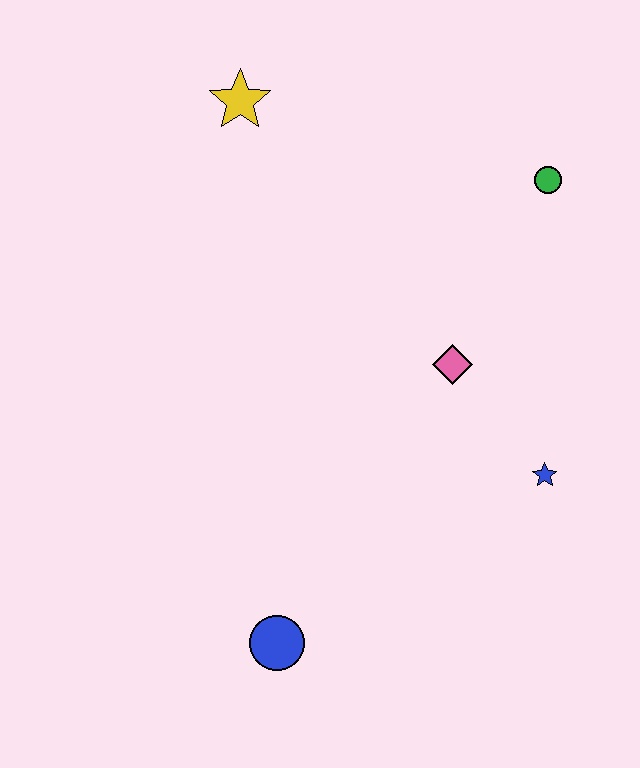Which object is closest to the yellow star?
The green circle is closest to the yellow star.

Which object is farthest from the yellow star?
The blue circle is farthest from the yellow star.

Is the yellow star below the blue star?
No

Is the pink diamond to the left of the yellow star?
No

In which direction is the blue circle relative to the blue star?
The blue circle is to the left of the blue star.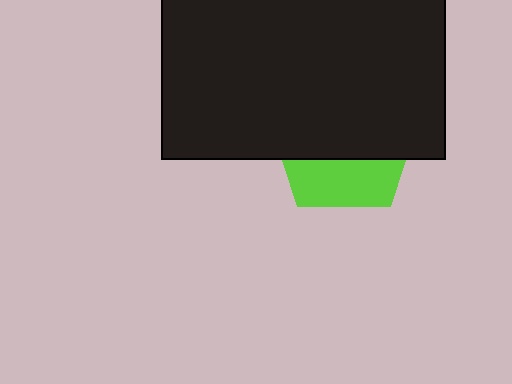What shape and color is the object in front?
The object in front is a black rectangle.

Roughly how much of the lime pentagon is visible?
A small part of it is visible (roughly 34%).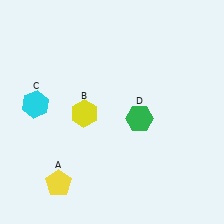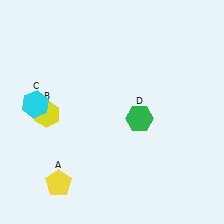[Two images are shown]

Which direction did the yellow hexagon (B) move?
The yellow hexagon (B) moved left.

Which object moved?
The yellow hexagon (B) moved left.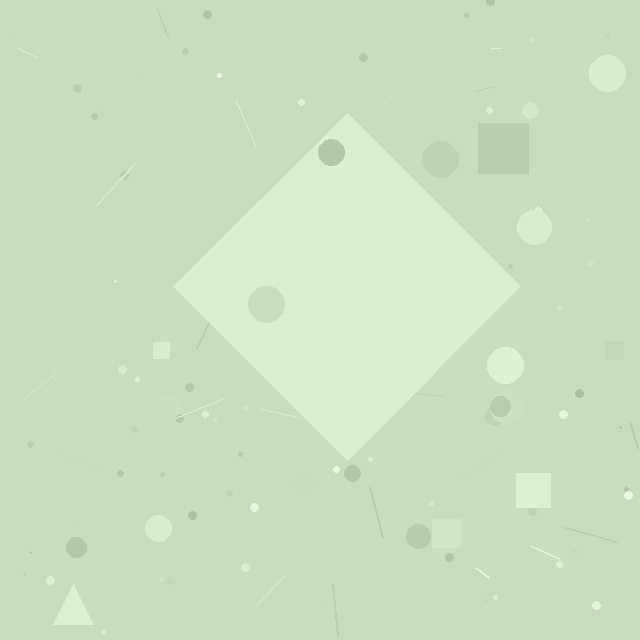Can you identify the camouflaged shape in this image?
The camouflaged shape is a diamond.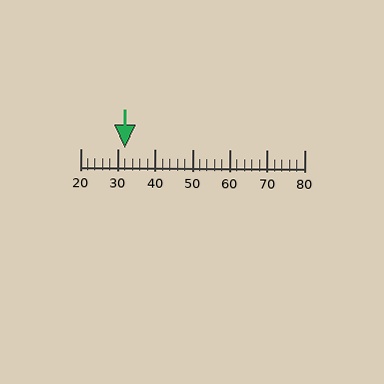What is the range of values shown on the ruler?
The ruler shows values from 20 to 80.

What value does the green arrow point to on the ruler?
The green arrow points to approximately 32.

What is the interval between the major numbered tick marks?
The major tick marks are spaced 10 units apart.